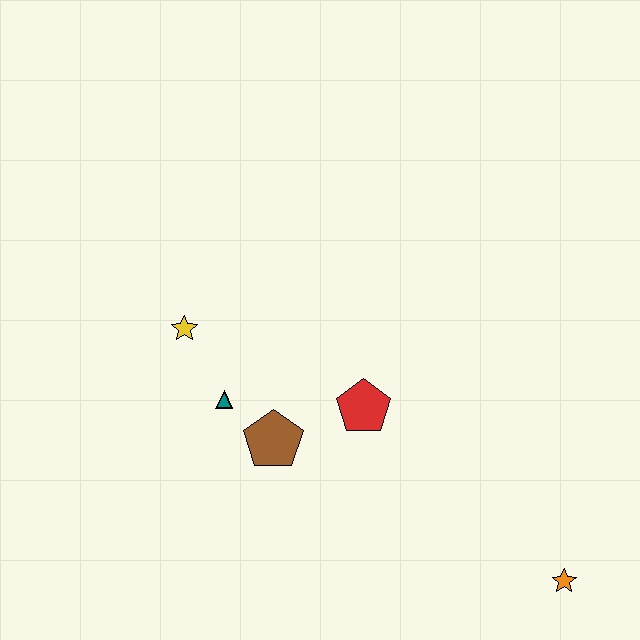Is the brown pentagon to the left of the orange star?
Yes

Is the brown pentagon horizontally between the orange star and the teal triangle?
Yes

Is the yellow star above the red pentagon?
Yes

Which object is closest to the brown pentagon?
The teal triangle is closest to the brown pentagon.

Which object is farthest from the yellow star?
The orange star is farthest from the yellow star.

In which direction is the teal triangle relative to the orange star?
The teal triangle is to the left of the orange star.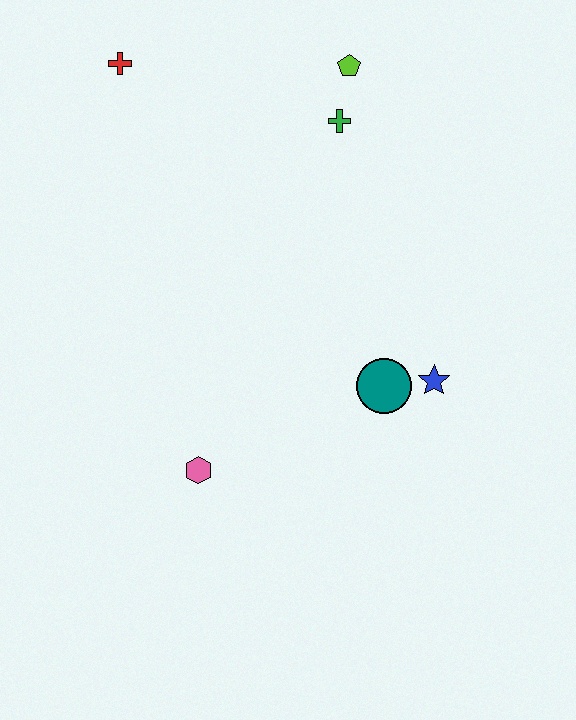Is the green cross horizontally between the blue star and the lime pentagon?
No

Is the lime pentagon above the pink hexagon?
Yes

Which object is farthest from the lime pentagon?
The pink hexagon is farthest from the lime pentagon.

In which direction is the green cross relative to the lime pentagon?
The green cross is below the lime pentagon.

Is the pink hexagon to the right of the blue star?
No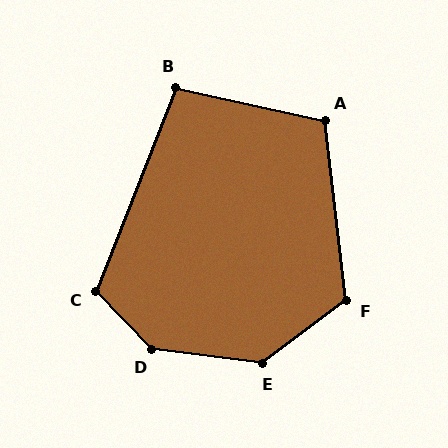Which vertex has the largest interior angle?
D, at approximately 141 degrees.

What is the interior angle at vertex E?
Approximately 136 degrees (obtuse).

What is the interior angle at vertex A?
Approximately 109 degrees (obtuse).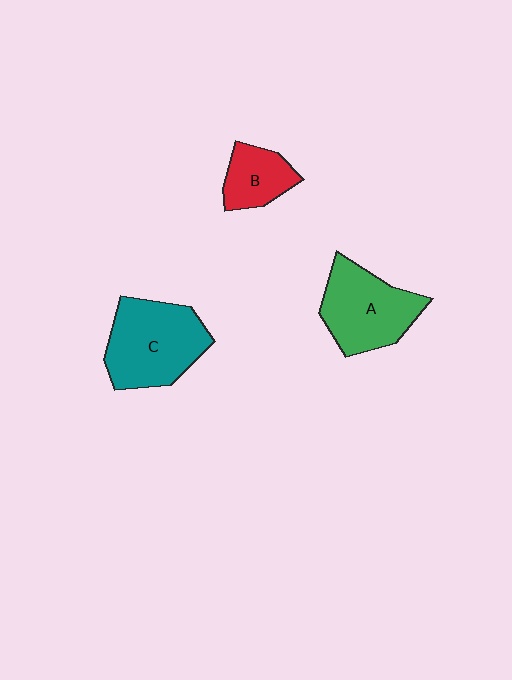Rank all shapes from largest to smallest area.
From largest to smallest: C (teal), A (green), B (red).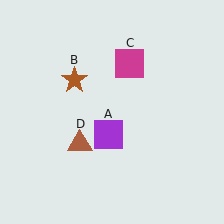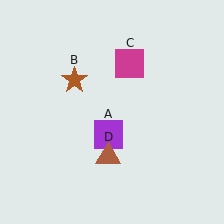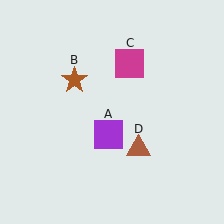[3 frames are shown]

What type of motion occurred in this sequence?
The brown triangle (object D) rotated counterclockwise around the center of the scene.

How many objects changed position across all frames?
1 object changed position: brown triangle (object D).